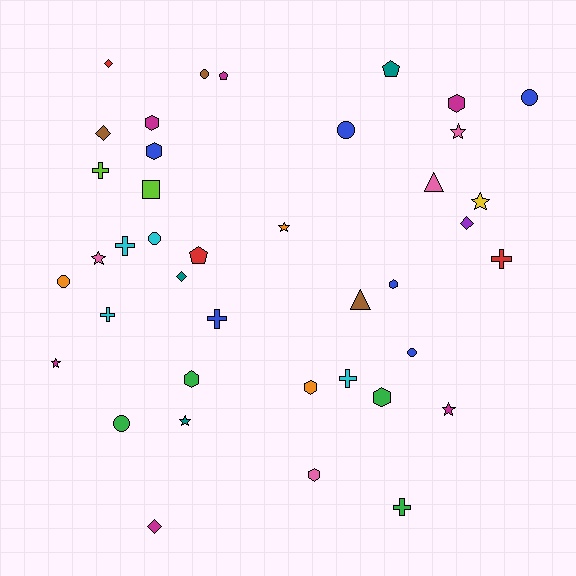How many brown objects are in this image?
There are 3 brown objects.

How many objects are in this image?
There are 40 objects.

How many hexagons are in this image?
There are 8 hexagons.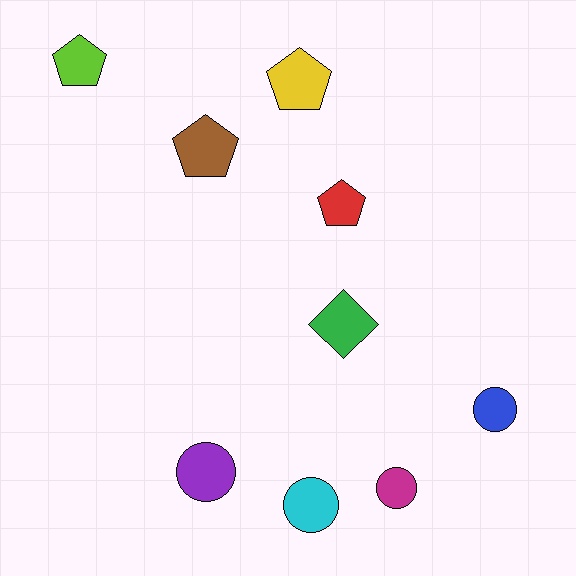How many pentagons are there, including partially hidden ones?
There are 4 pentagons.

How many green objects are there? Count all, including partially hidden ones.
There is 1 green object.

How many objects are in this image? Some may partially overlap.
There are 9 objects.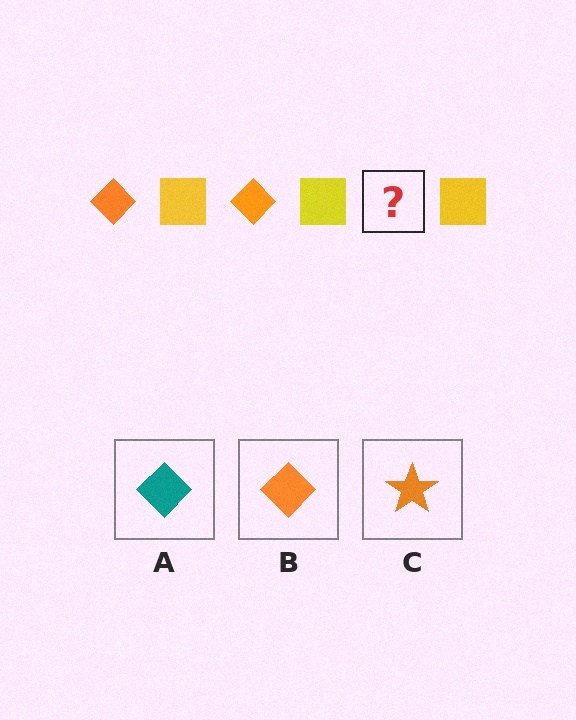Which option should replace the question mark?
Option B.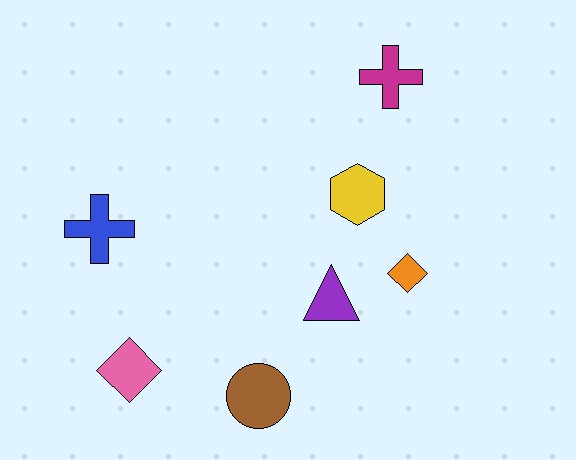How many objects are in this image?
There are 7 objects.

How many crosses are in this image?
There are 2 crosses.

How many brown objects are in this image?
There is 1 brown object.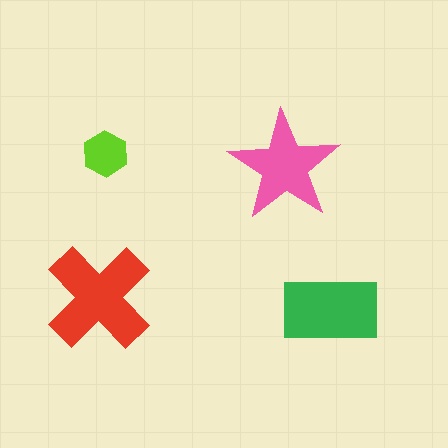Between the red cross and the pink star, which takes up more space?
The red cross.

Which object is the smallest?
The lime hexagon.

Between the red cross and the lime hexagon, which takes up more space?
The red cross.